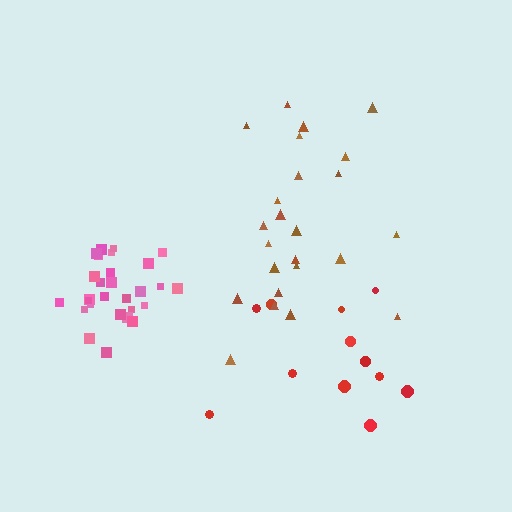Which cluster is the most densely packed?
Pink.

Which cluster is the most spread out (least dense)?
Red.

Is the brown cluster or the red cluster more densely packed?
Brown.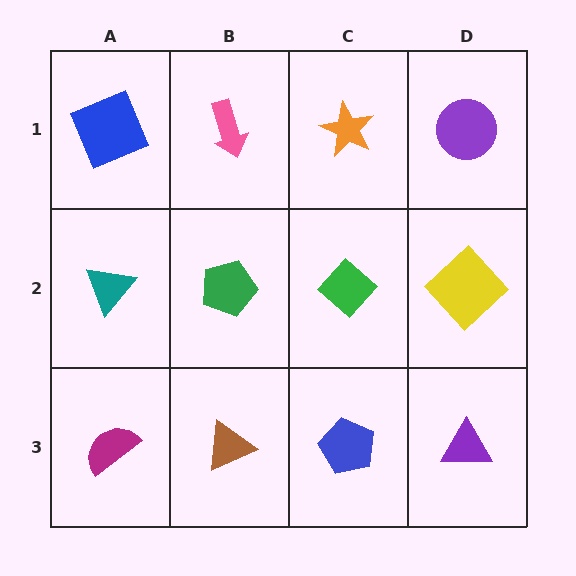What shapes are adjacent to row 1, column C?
A green diamond (row 2, column C), a pink arrow (row 1, column B), a purple circle (row 1, column D).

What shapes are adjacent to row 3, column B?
A green pentagon (row 2, column B), a magenta semicircle (row 3, column A), a blue pentagon (row 3, column C).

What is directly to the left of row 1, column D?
An orange star.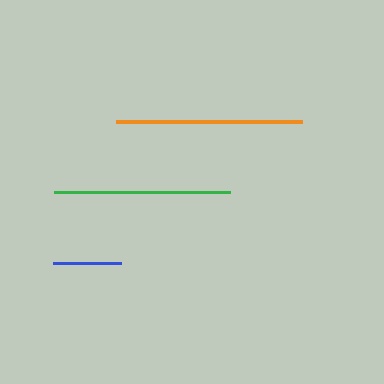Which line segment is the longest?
The orange line is the longest at approximately 186 pixels.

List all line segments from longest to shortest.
From longest to shortest: orange, green, blue.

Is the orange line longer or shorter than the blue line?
The orange line is longer than the blue line.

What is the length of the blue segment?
The blue segment is approximately 68 pixels long.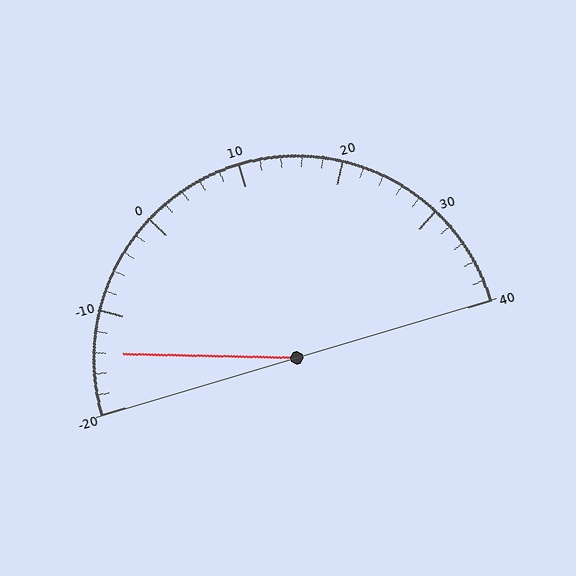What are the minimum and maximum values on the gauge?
The gauge ranges from -20 to 40.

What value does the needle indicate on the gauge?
The needle indicates approximately -14.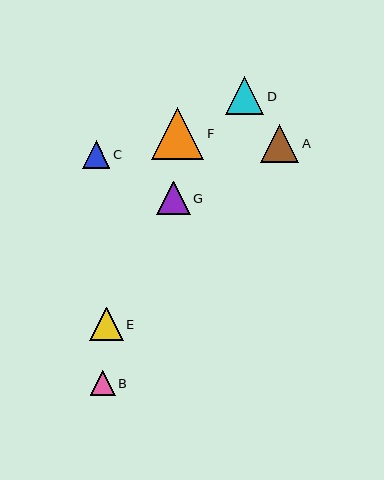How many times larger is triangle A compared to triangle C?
Triangle A is approximately 1.4 times the size of triangle C.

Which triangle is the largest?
Triangle F is the largest with a size of approximately 52 pixels.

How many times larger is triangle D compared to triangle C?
Triangle D is approximately 1.4 times the size of triangle C.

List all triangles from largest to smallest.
From largest to smallest: F, A, D, G, E, C, B.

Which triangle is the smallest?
Triangle B is the smallest with a size of approximately 25 pixels.